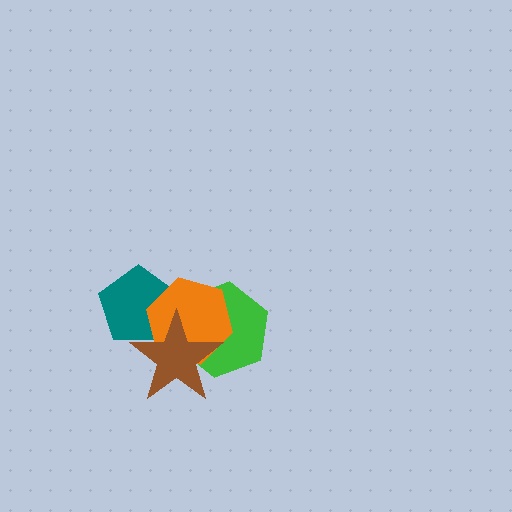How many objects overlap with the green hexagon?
2 objects overlap with the green hexagon.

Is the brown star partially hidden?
No, no other shape covers it.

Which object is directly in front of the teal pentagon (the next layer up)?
The orange hexagon is directly in front of the teal pentagon.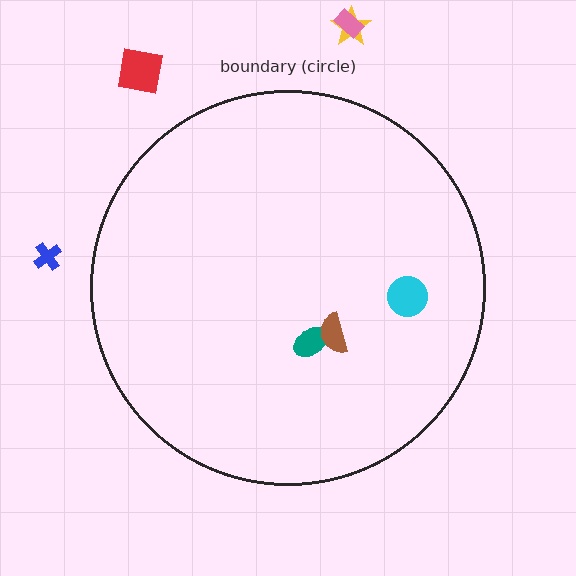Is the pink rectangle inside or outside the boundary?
Outside.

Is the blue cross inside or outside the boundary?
Outside.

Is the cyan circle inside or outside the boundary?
Inside.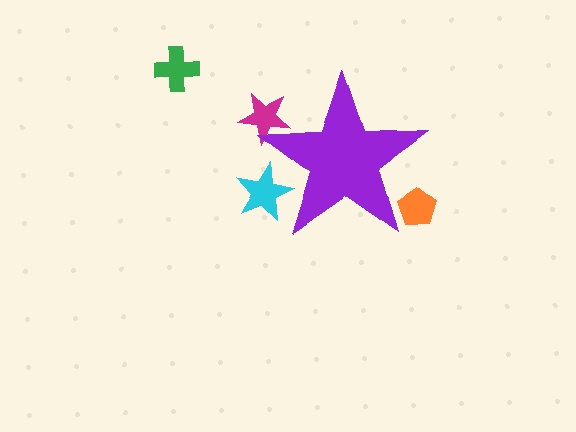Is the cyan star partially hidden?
Yes, the cyan star is partially hidden behind the purple star.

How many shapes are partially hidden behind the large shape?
3 shapes are partially hidden.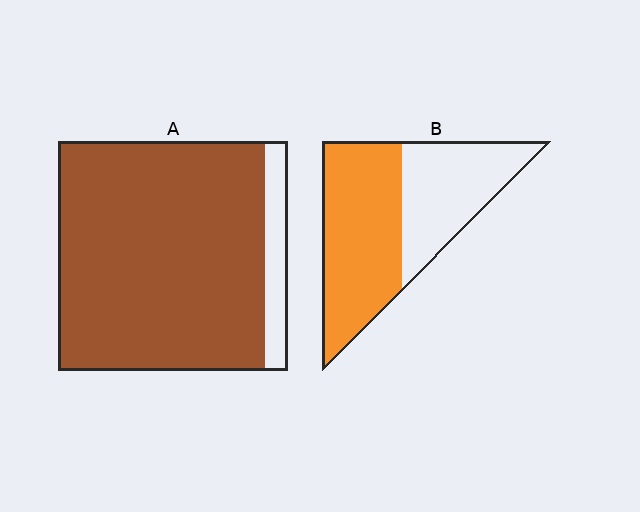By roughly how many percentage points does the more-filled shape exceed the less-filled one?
By roughly 30 percentage points (A over B).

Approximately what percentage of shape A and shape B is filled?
A is approximately 90% and B is approximately 60%.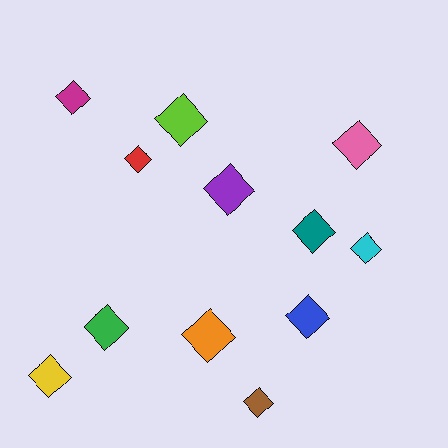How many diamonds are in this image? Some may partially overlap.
There are 12 diamonds.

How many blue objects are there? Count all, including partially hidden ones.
There is 1 blue object.